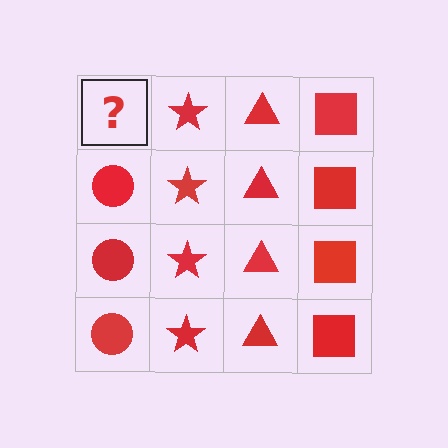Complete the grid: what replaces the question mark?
The question mark should be replaced with a red circle.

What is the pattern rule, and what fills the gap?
The rule is that each column has a consistent shape. The gap should be filled with a red circle.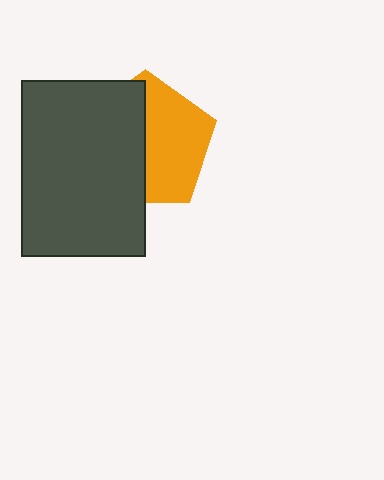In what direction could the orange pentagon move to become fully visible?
The orange pentagon could move right. That would shift it out from behind the dark gray rectangle entirely.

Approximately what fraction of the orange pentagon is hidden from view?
Roughly 49% of the orange pentagon is hidden behind the dark gray rectangle.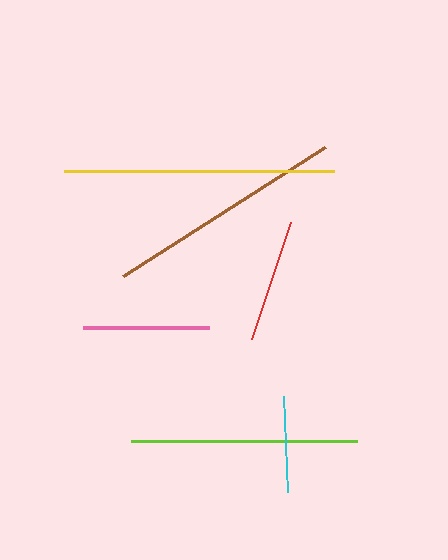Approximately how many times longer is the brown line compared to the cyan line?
The brown line is approximately 2.5 times the length of the cyan line.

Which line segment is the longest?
The yellow line is the longest at approximately 270 pixels.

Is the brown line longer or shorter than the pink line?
The brown line is longer than the pink line.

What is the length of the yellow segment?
The yellow segment is approximately 270 pixels long.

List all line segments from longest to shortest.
From longest to shortest: yellow, brown, lime, pink, red, cyan.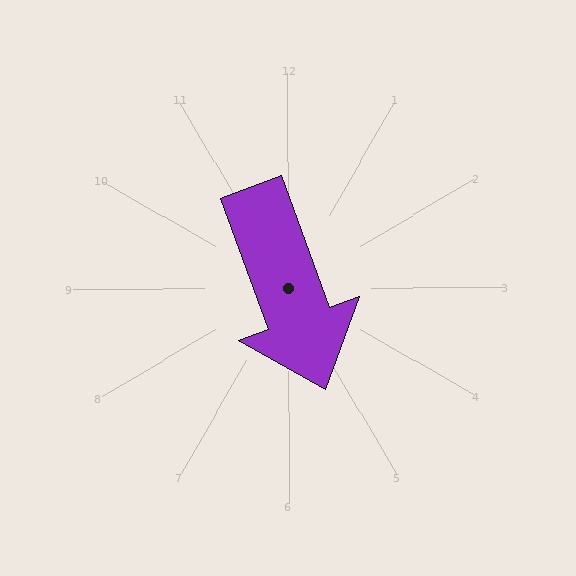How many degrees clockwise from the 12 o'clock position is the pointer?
Approximately 160 degrees.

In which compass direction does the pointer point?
South.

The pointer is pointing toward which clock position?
Roughly 5 o'clock.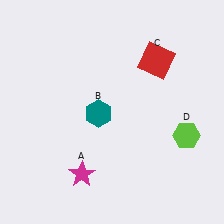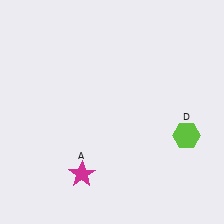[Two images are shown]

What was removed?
The red square (C), the teal hexagon (B) were removed in Image 2.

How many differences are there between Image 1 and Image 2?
There are 2 differences between the two images.